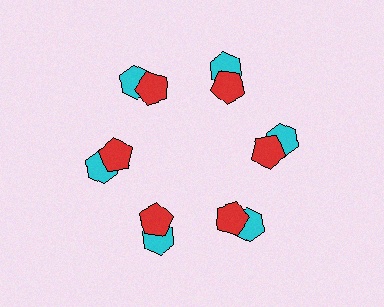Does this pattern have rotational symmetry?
Yes, this pattern has 6-fold rotational symmetry. It looks the same after rotating 60 degrees around the center.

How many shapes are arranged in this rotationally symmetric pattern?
There are 12 shapes, arranged in 6 groups of 2.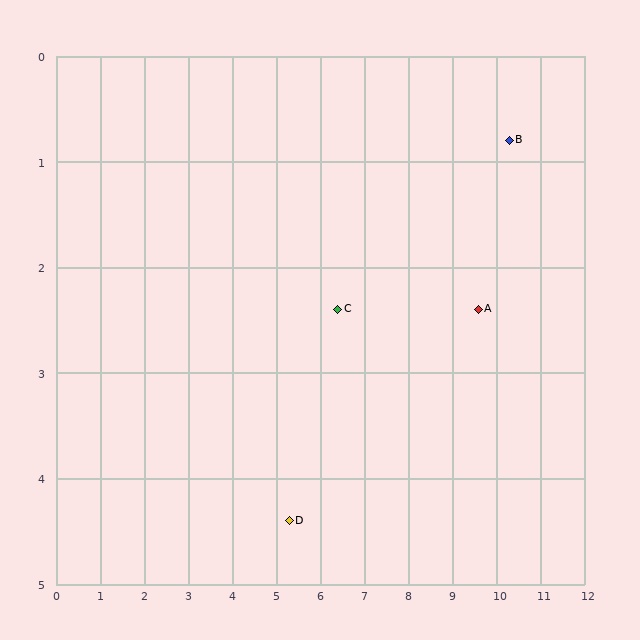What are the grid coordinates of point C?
Point C is at approximately (6.4, 2.4).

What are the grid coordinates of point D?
Point D is at approximately (5.3, 4.4).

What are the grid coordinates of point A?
Point A is at approximately (9.6, 2.4).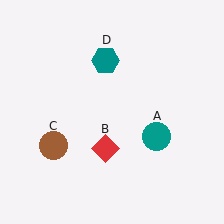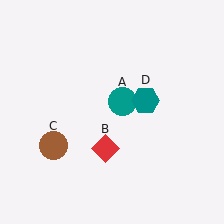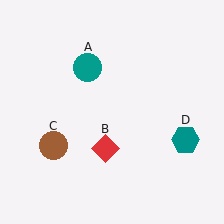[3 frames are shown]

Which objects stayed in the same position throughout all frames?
Red diamond (object B) and brown circle (object C) remained stationary.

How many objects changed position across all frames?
2 objects changed position: teal circle (object A), teal hexagon (object D).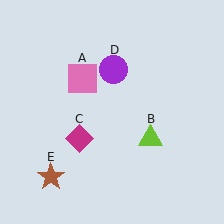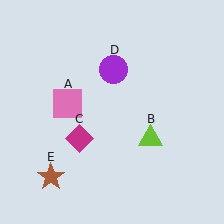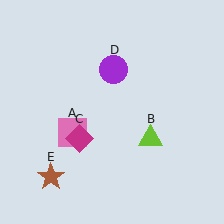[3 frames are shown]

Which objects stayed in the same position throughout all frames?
Lime triangle (object B) and magenta diamond (object C) and purple circle (object D) and brown star (object E) remained stationary.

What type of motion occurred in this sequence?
The pink square (object A) rotated counterclockwise around the center of the scene.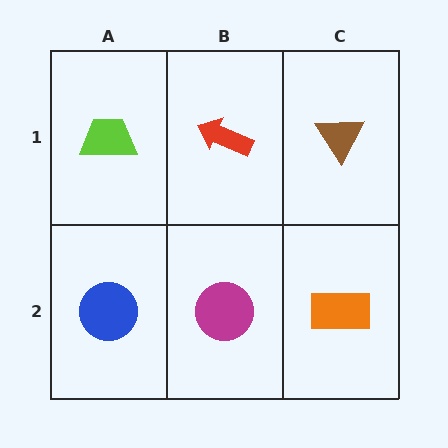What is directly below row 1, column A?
A blue circle.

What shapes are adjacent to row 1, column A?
A blue circle (row 2, column A), a red arrow (row 1, column B).